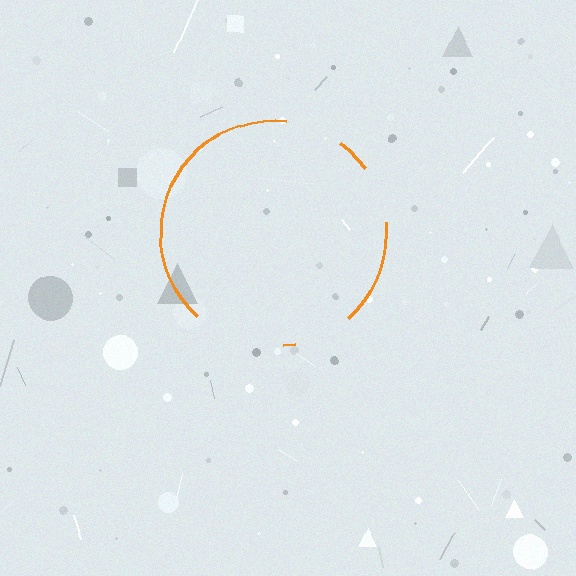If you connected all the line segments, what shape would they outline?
They would outline a circle.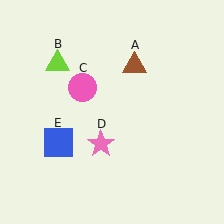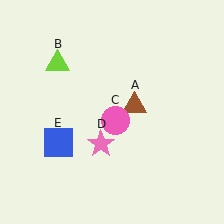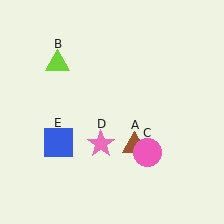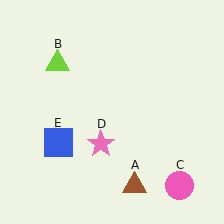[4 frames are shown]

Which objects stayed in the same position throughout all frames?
Lime triangle (object B) and pink star (object D) and blue square (object E) remained stationary.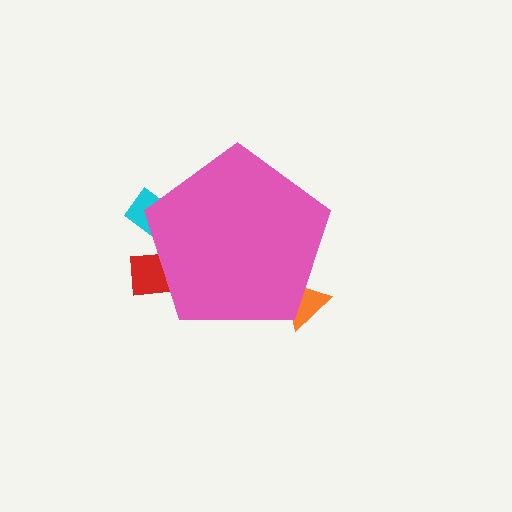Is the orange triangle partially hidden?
Yes, the orange triangle is partially hidden behind the pink pentagon.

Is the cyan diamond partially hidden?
Yes, the cyan diamond is partially hidden behind the pink pentagon.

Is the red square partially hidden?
Yes, the red square is partially hidden behind the pink pentagon.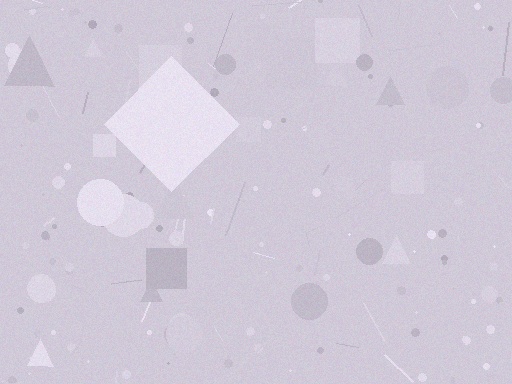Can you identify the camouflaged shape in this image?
The camouflaged shape is a diamond.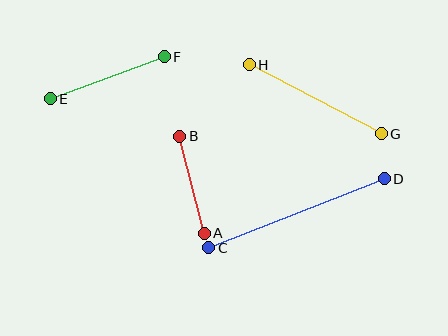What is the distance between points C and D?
The distance is approximately 189 pixels.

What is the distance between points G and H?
The distance is approximately 149 pixels.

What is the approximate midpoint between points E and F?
The midpoint is at approximately (107, 78) pixels.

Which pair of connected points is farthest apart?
Points C and D are farthest apart.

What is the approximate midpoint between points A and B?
The midpoint is at approximately (192, 185) pixels.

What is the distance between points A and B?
The distance is approximately 100 pixels.